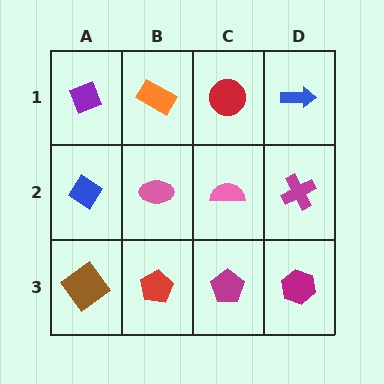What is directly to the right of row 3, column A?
A red pentagon.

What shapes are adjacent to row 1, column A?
A blue diamond (row 2, column A), an orange rectangle (row 1, column B).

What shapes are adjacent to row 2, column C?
A red circle (row 1, column C), a magenta pentagon (row 3, column C), a pink ellipse (row 2, column B), a magenta cross (row 2, column D).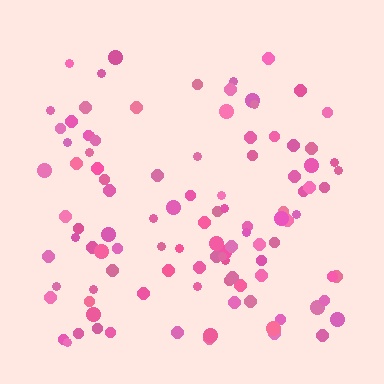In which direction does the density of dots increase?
From top to bottom, with the bottom side densest.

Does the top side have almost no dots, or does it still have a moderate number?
Still a moderate number, just noticeably fewer than the bottom.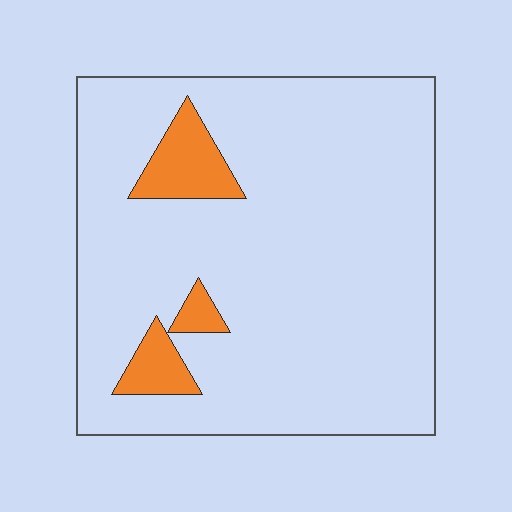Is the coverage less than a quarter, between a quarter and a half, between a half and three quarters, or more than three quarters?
Less than a quarter.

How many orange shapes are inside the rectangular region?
3.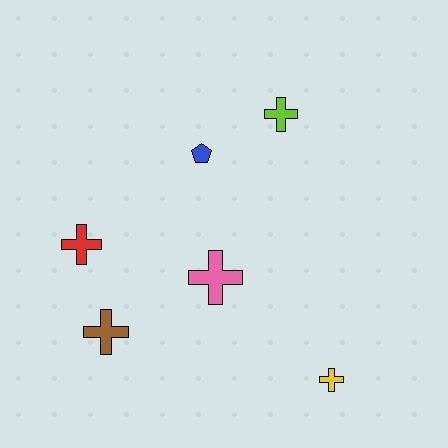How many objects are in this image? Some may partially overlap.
There are 6 objects.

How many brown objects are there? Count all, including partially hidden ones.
There is 1 brown object.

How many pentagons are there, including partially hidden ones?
There is 1 pentagon.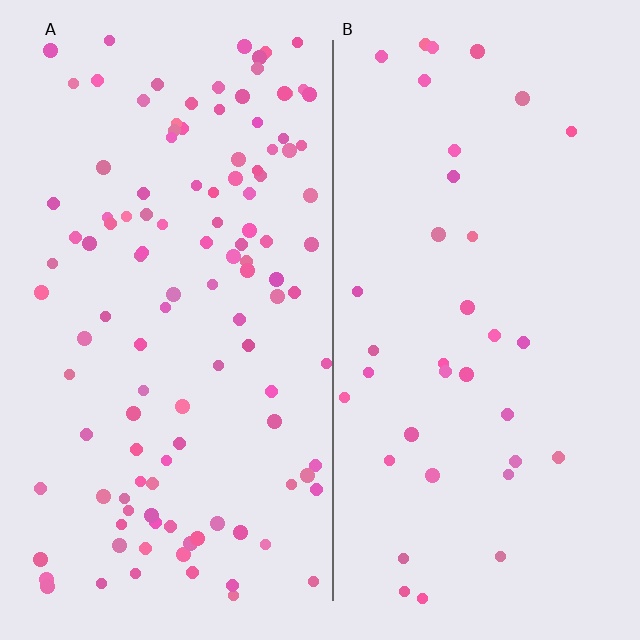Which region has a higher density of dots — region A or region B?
A (the left).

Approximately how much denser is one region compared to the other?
Approximately 3.2× — region A over region B.